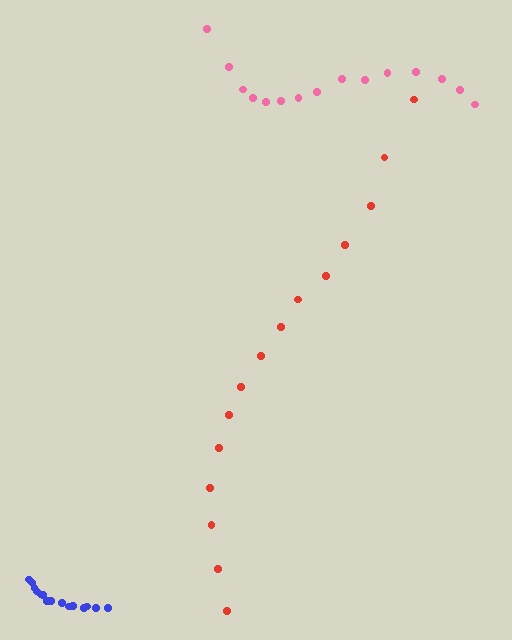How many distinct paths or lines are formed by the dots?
There are 3 distinct paths.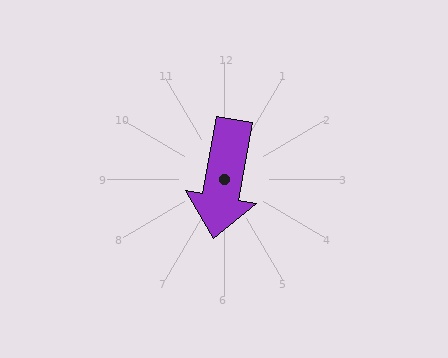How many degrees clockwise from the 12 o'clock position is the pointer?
Approximately 190 degrees.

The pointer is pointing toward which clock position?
Roughly 6 o'clock.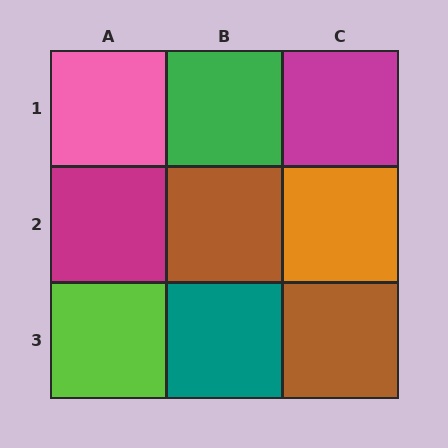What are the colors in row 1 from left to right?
Pink, green, magenta.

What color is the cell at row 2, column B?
Brown.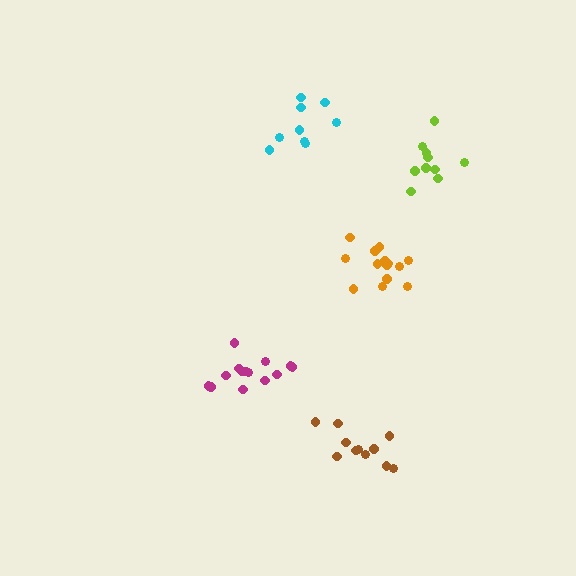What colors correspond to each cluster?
The clusters are colored: orange, magenta, cyan, brown, lime.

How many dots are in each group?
Group 1: 14 dots, Group 2: 14 dots, Group 3: 9 dots, Group 4: 11 dots, Group 5: 10 dots (58 total).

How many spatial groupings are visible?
There are 5 spatial groupings.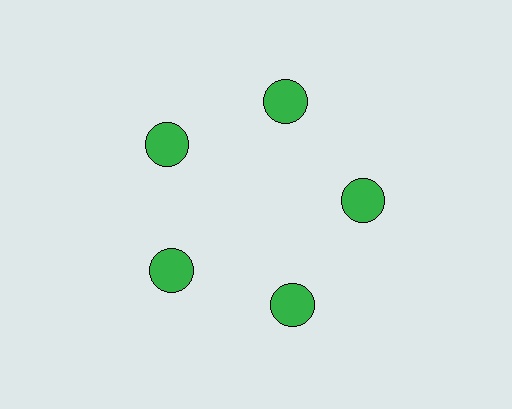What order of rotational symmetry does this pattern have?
This pattern has 5-fold rotational symmetry.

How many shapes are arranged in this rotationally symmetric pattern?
There are 5 shapes, arranged in 5 groups of 1.